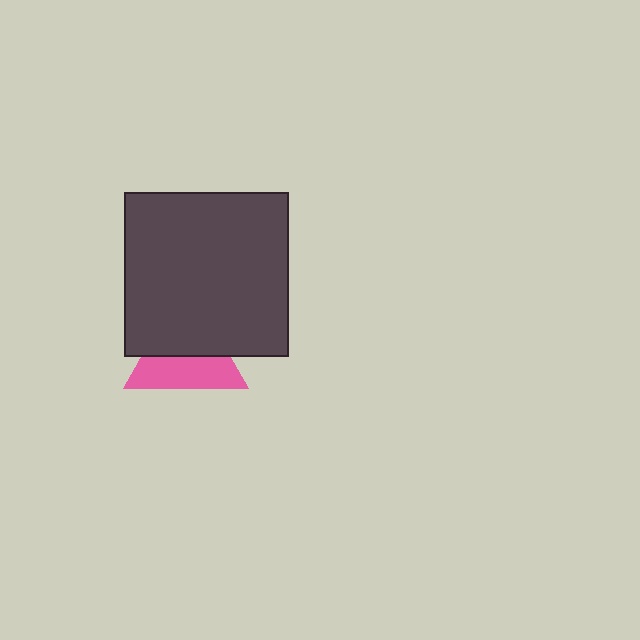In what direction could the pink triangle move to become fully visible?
The pink triangle could move down. That would shift it out from behind the dark gray square entirely.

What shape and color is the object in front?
The object in front is a dark gray square.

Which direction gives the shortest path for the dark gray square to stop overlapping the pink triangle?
Moving up gives the shortest separation.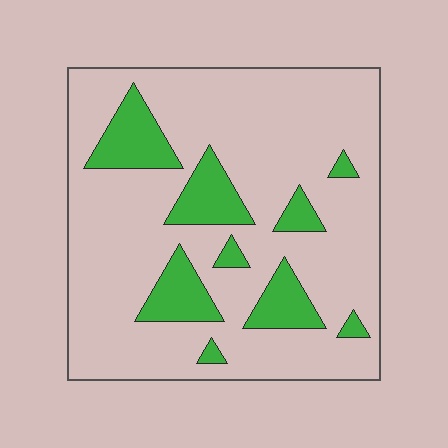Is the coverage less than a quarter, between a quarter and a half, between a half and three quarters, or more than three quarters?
Less than a quarter.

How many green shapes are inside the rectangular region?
9.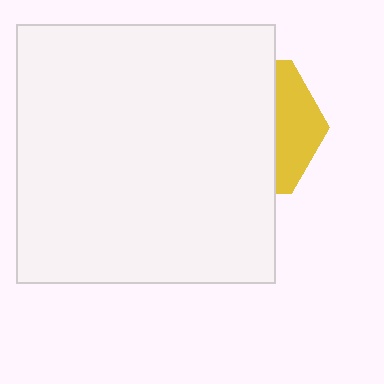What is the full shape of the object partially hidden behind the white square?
The partially hidden object is a yellow hexagon.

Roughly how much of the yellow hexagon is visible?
A small part of it is visible (roughly 31%).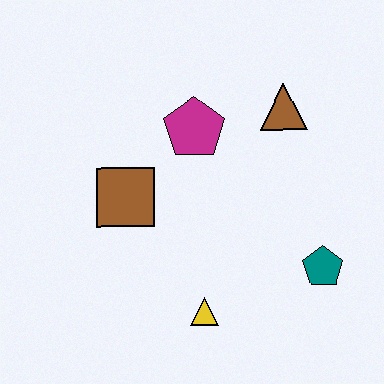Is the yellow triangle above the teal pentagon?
No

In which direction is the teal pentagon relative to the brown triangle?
The teal pentagon is below the brown triangle.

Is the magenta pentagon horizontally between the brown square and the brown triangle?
Yes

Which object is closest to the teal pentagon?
The yellow triangle is closest to the teal pentagon.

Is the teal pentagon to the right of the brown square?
Yes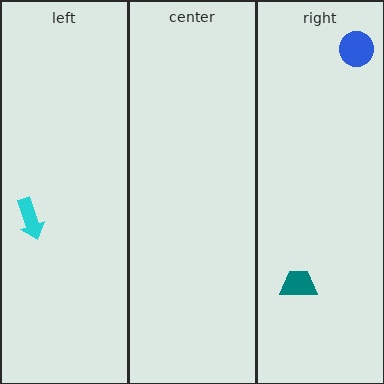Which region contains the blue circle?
The right region.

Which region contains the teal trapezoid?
The right region.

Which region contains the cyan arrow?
The left region.